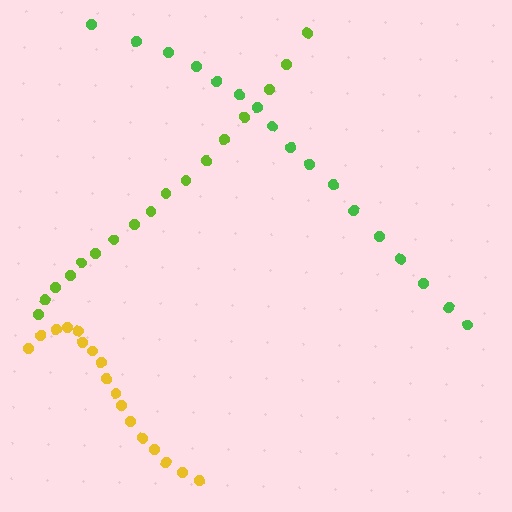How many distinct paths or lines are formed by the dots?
There are 3 distinct paths.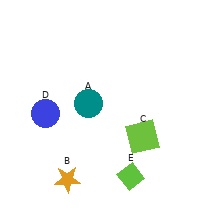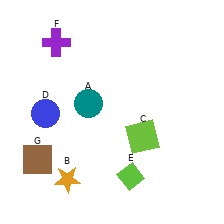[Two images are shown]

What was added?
A purple cross (F), a brown square (G) were added in Image 2.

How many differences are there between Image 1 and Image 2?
There are 2 differences between the two images.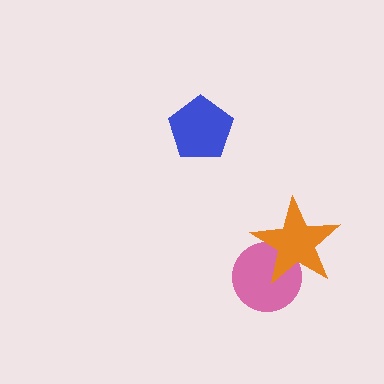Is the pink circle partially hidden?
Yes, it is partially covered by another shape.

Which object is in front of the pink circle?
The orange star is in front of the pink circle.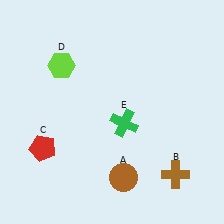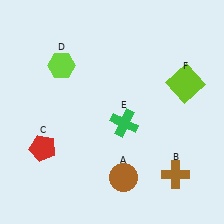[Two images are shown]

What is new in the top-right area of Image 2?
A lime square (F) was added in the top-right area of Image 2.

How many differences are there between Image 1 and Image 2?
There is 1 difference between the two images.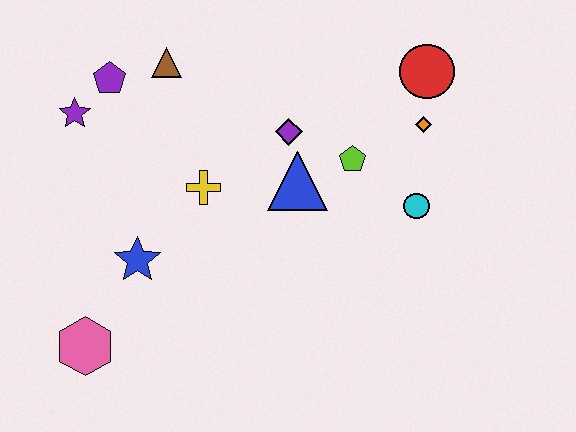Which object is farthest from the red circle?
The pink hexagon is farthest from the red circle.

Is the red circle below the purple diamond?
No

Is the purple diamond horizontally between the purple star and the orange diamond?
Yes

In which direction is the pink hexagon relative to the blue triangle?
The pink hexagon is to the left of the blue triangle.